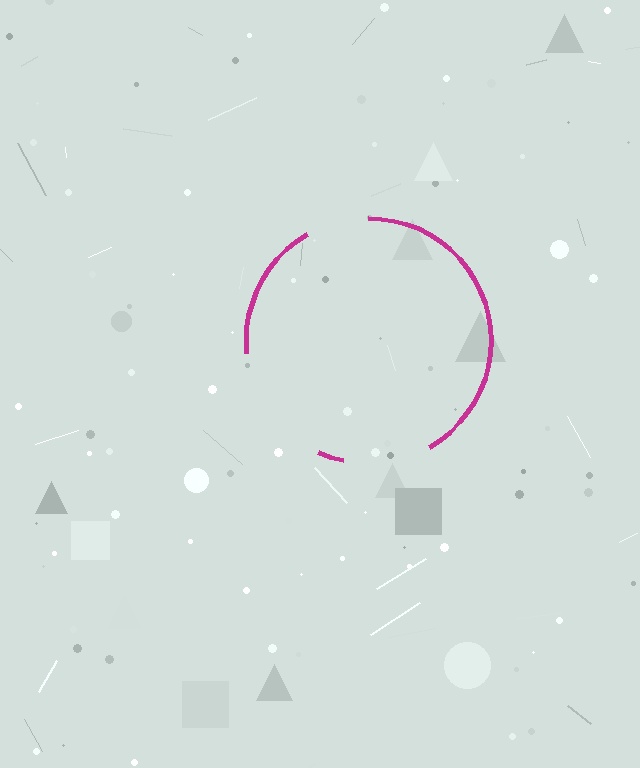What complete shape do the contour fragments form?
The contour fragments form a circle.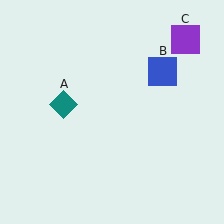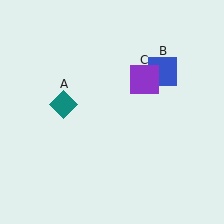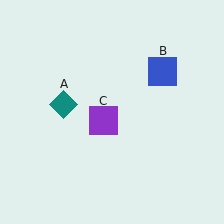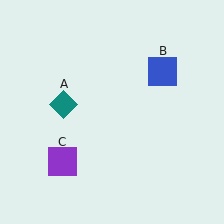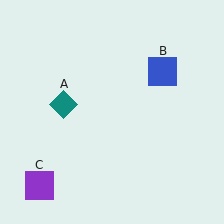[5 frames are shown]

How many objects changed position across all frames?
1 object changed position: purple square (object C).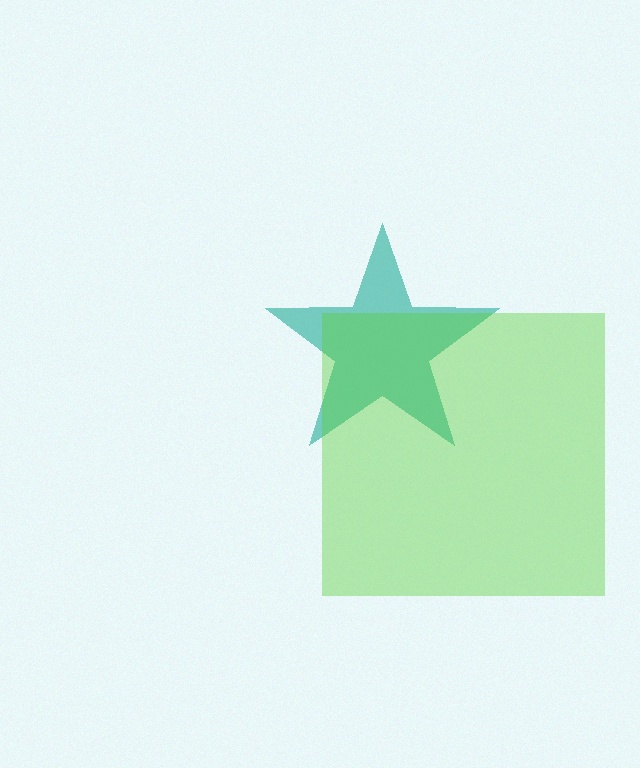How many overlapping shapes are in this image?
There are 2 overlapping shapes in the image.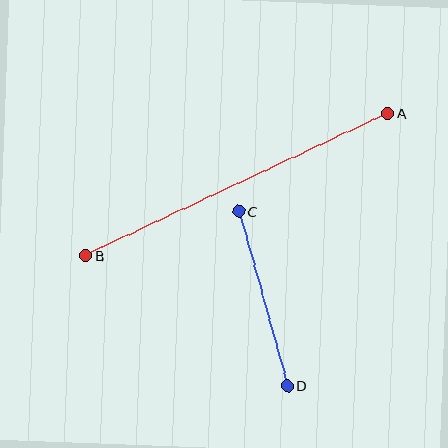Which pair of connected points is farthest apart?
Points A and B are farthest apart.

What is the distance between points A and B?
The distance is approximately 334 pixels.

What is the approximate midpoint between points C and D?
The midpoint is at approximately (263, 299) pixels.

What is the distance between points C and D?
The distance is approximately 181 pixels.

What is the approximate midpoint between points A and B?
The midpoint is at approximately (237, 184) pixels.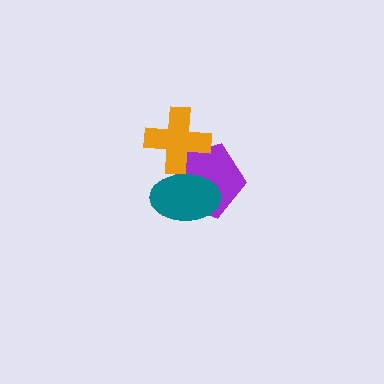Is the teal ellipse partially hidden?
No, no other shape covers it.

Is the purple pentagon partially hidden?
Yes, it is partially covered by another shape.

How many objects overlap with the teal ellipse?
2 objects overlap with the teal ellipse.